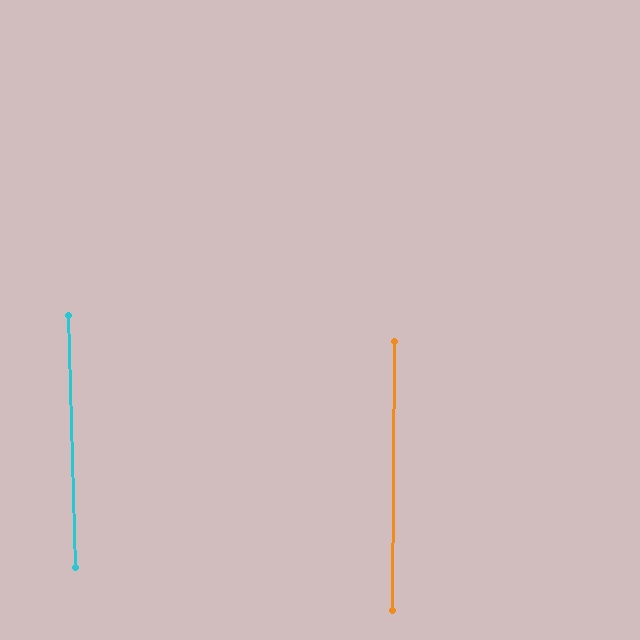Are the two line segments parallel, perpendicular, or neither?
Parallel — their directions differ by only 1.7°.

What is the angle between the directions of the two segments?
Approximately 2 degrees.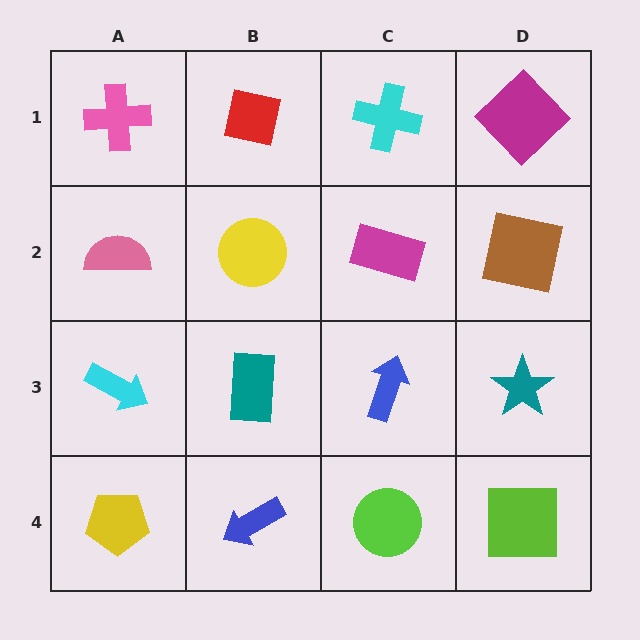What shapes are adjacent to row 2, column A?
A pink cross (row 1, column A), a cyan arrow (row 3, column A), a yellow circle (row 2, column B).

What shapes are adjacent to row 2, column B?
A red square (row 1, column B), a teal rectangle (row 3, column B), a pink semicircle (row 2, column A), a magenta rectangle (row 2, column C).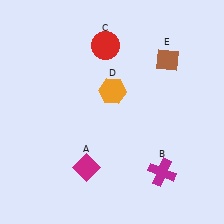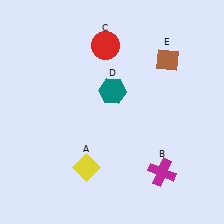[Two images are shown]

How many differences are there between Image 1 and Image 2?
There are 2 differences between the two images.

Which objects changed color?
A changed from magenta to yellow. D changed from orange to teal.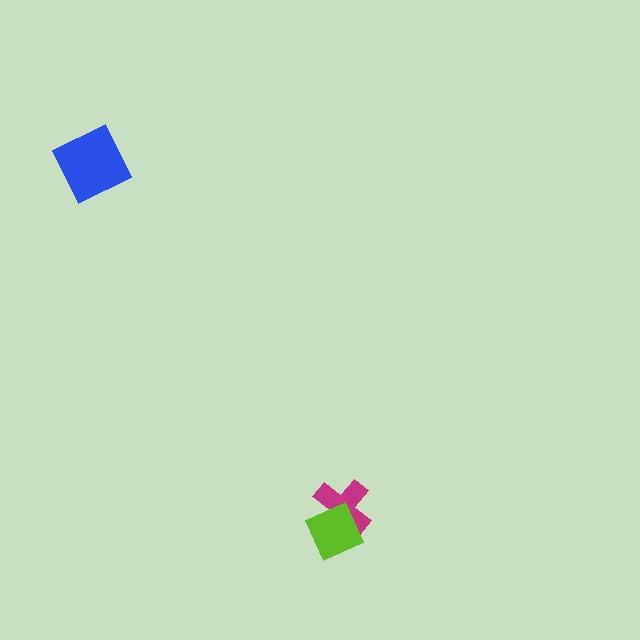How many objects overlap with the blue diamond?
0 objects overlap with the blue diamond.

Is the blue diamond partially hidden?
No, no other shape covers it.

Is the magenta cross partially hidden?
Yes, it is partially covered by another shape.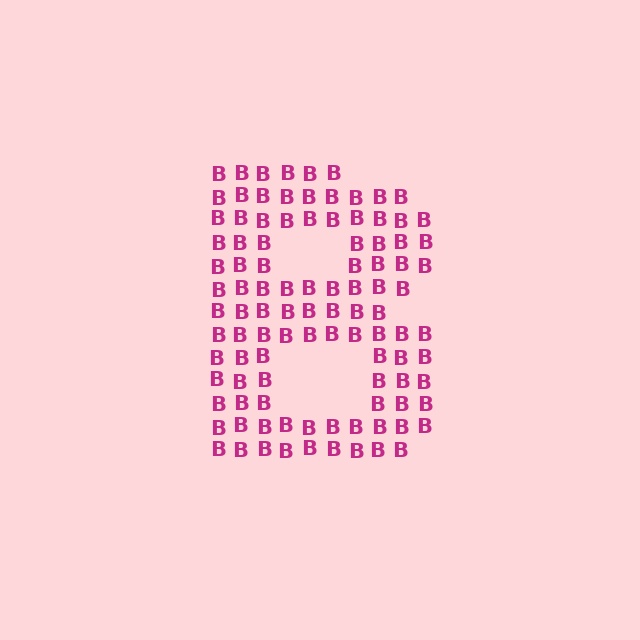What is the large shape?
The large shape is the letter B.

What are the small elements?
The small elements are letter B's.